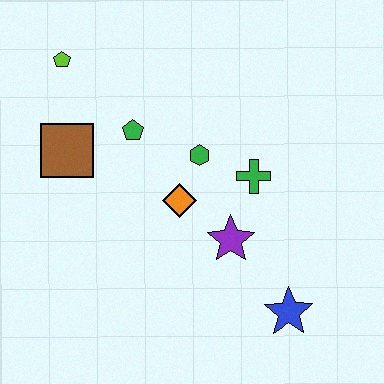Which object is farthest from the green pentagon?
The blue star is farthest from the green pentagon.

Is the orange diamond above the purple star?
Yes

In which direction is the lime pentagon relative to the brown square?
The lime pentagon is above the brown square.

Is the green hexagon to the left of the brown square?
No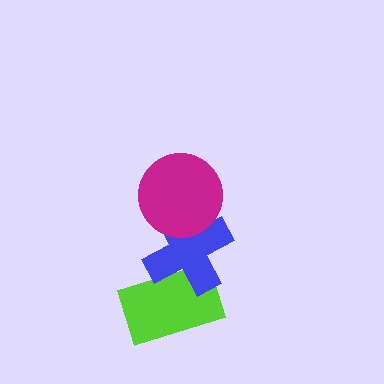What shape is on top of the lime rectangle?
The blue cross is on top of the lime rectangle.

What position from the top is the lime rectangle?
The lime rectangle is 3rd from the top.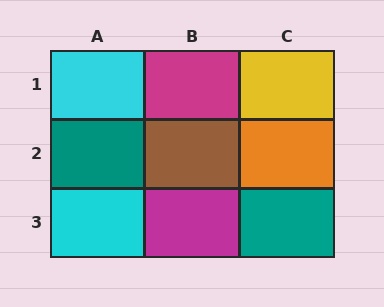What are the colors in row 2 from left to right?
Teal, brown, orange.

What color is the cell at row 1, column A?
Cyan.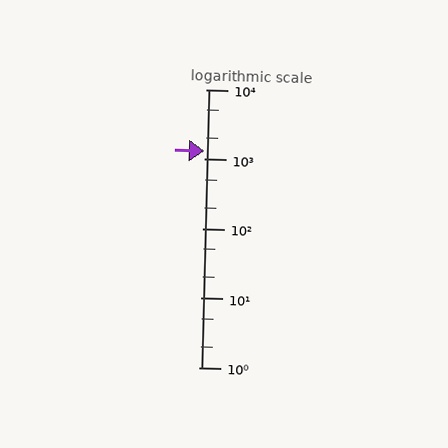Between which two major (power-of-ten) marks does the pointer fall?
The pointer is between 1000 and 10000.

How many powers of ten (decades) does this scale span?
The scale spans 4 decades, from 1 to 10000.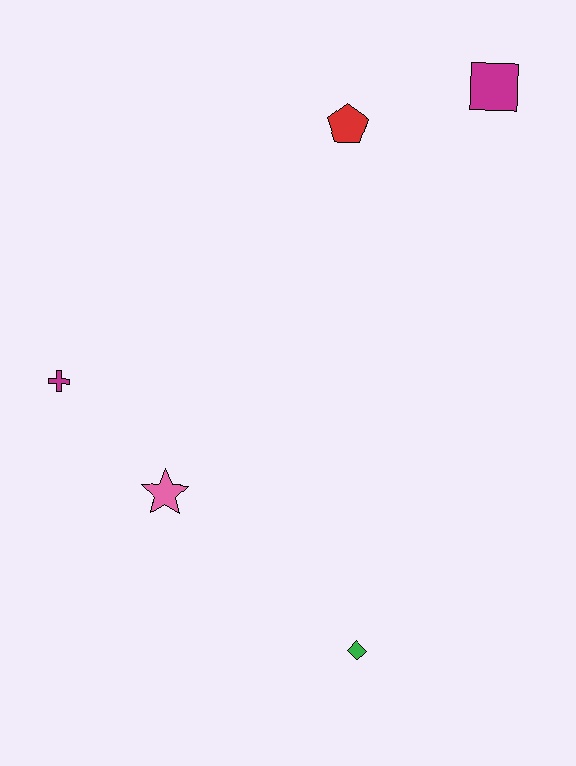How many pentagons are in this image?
There is 1 pentagon.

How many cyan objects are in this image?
There are no cyan objects.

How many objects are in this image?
There are 5 objects.